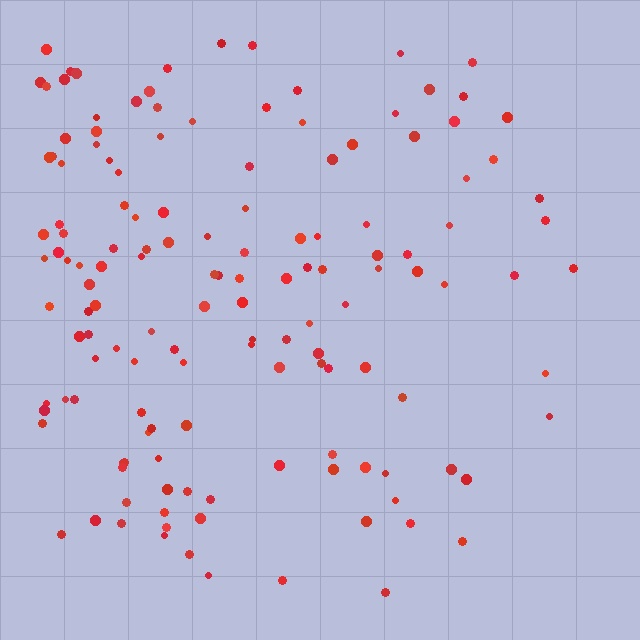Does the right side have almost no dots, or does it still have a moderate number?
Still a moderate number, just noticeably fewer than the left.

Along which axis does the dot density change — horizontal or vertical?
Horizontal.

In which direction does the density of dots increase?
From right to left, with the left side densest.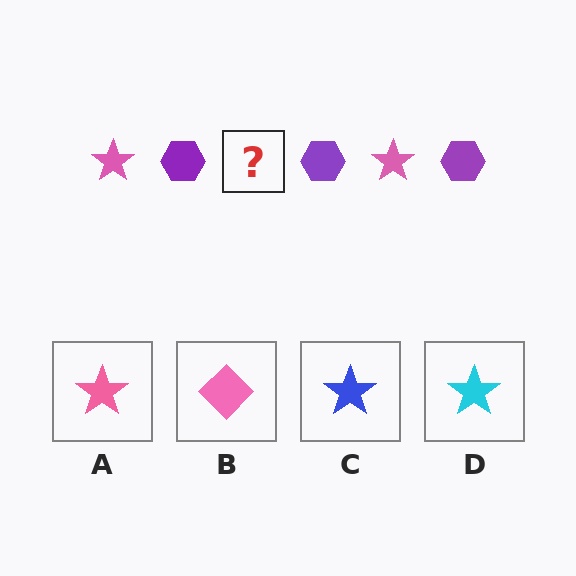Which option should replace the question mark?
Option A.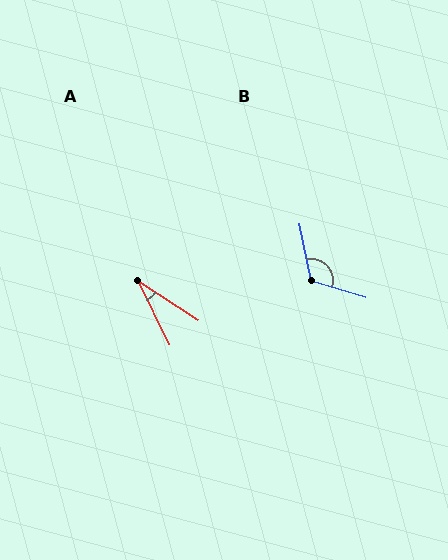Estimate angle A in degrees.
Approximately 32 degrees.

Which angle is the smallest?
A, at approximately 32 degrees.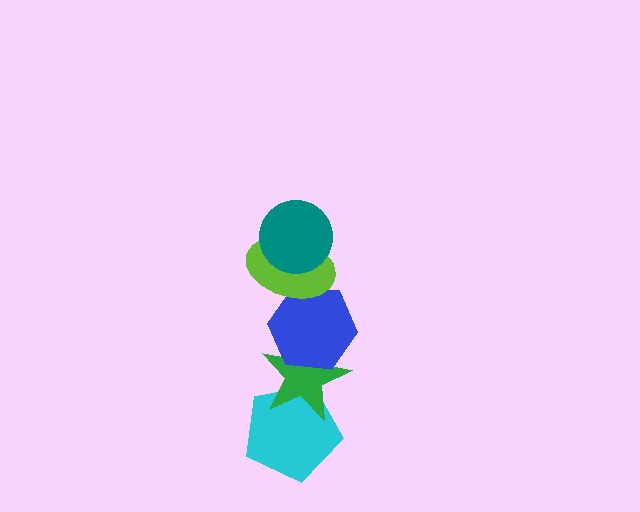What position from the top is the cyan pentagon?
The cyan pentagon is 5th from the top.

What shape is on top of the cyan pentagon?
The green star is on top of the cyan pentagon.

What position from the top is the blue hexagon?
The blue hexagon is 3rd from the top.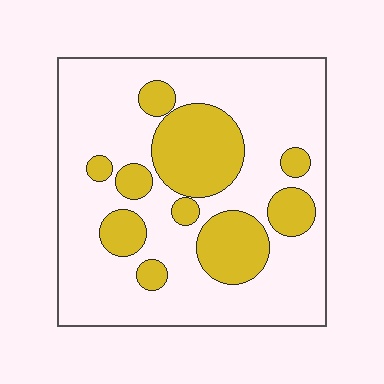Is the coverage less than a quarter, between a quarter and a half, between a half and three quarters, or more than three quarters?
Between a quarter and a half.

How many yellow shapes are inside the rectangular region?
10.